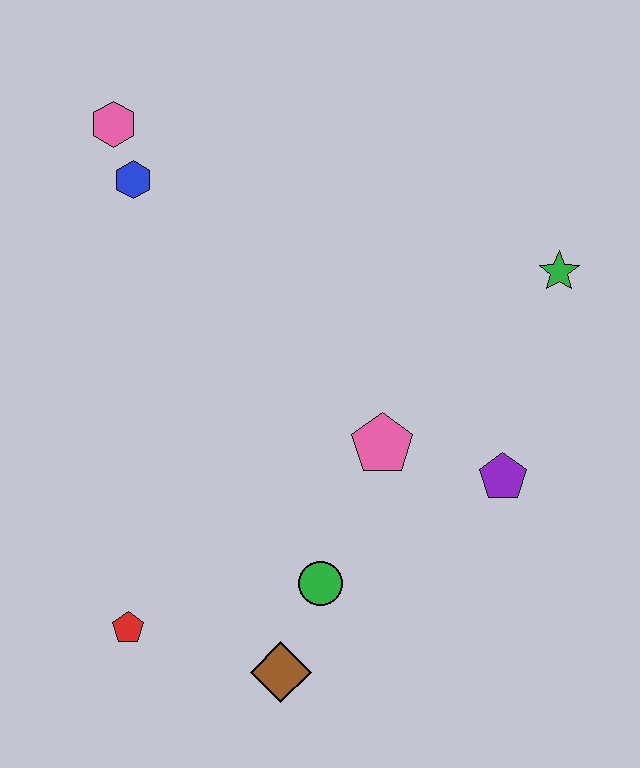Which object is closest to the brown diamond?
The green circle is closest to the brown diamond.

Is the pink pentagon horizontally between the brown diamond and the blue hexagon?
No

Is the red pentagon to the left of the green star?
Yes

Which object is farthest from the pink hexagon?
The brown diamond is farthest from the pink hexagon.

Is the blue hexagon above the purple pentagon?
Yes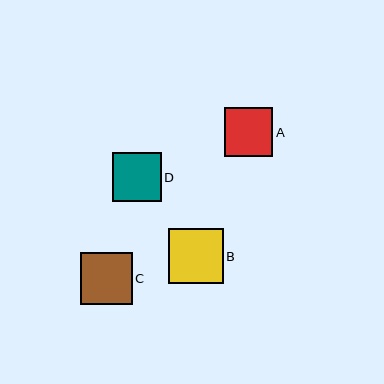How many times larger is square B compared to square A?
Square B is approximately 1.1 times the size of square A.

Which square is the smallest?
Square A is the smallest with a size of approximately 48 pixels.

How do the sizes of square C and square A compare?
Square C and square A are approximately the same size.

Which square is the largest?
Square B is the largest with a size of approximately 55 pixels.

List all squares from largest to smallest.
From largest to smallest: B, C, D, A.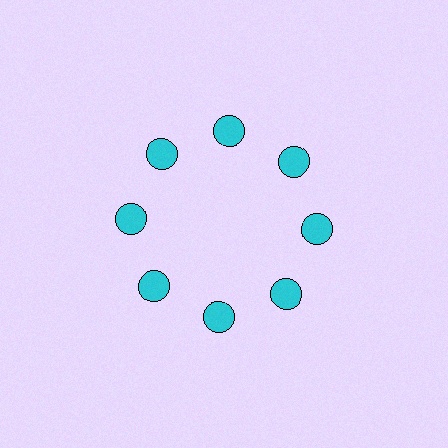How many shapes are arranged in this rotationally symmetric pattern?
There are 8 shapes, arranged in 8 groups of 1.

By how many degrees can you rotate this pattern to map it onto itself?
The pattern maps onto itself every 45 degrees of rotation.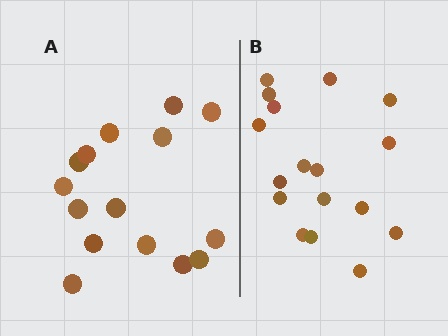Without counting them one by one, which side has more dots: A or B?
Region B (the right region) has more dots.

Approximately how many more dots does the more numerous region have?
Region B has just a few more — roughly 2 or 3 more dots than region A.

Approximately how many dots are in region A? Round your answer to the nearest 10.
About 20 dots. (The exact count is 15, which rounds to 20.)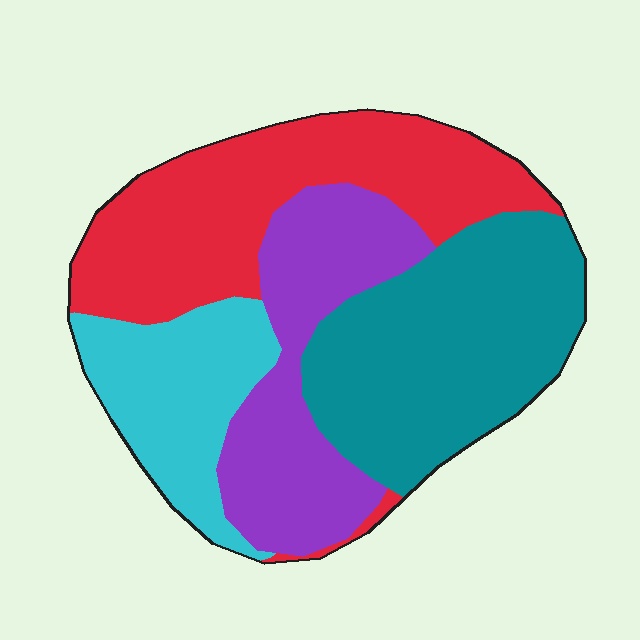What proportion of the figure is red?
Red takes up about one third (1/3) of the figure.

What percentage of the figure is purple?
Purple covers roughly 20% of the figure.